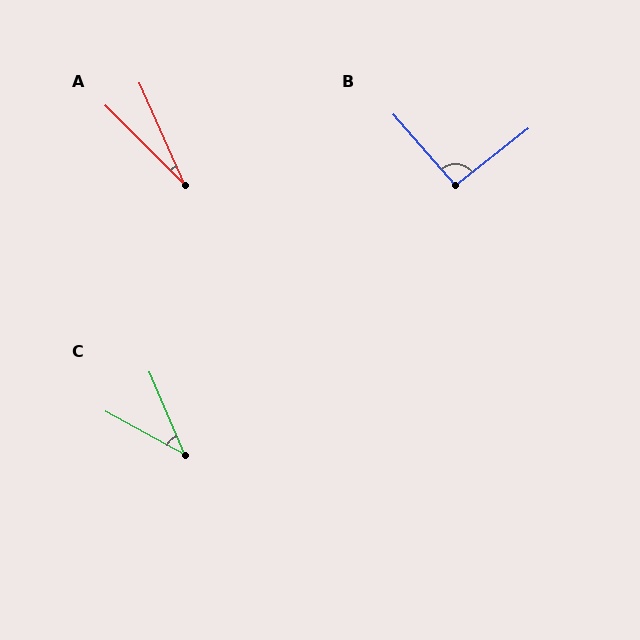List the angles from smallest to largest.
A (21°), C (38°), B (93°).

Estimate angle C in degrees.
Approximately 38 degrees.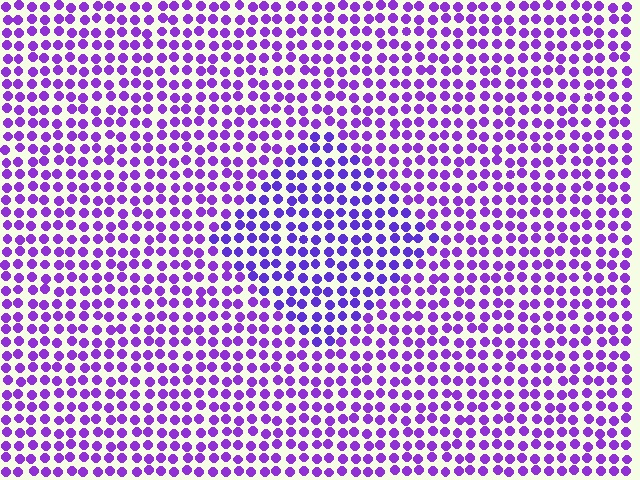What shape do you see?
I see a diamond.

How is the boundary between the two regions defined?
The boundary is defined purely by a slight shift in hue (about 19 degrees). Spacing, size, and orientation are identical on both sides.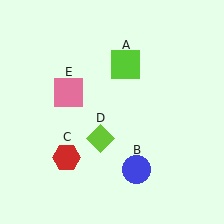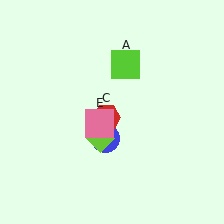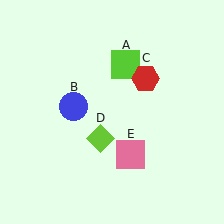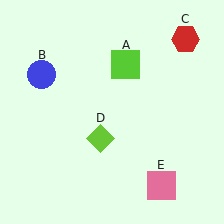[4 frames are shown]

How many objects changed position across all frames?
3 objects changed position: blue circle (object B), red hexagon (object C), pink square (object E).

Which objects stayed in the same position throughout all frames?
Lime square (object A) and lime diamond (object D) remained stationary.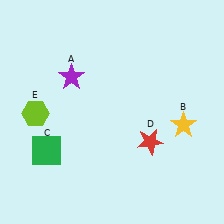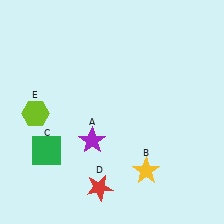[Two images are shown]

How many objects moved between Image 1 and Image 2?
3 objects moved between the two images.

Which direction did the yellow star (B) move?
The yellow star (B) moved down.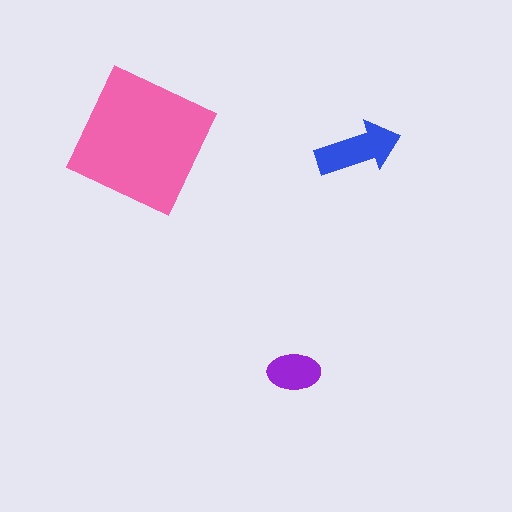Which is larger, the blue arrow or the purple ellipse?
The blue arrow.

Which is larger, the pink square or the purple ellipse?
The pink square.